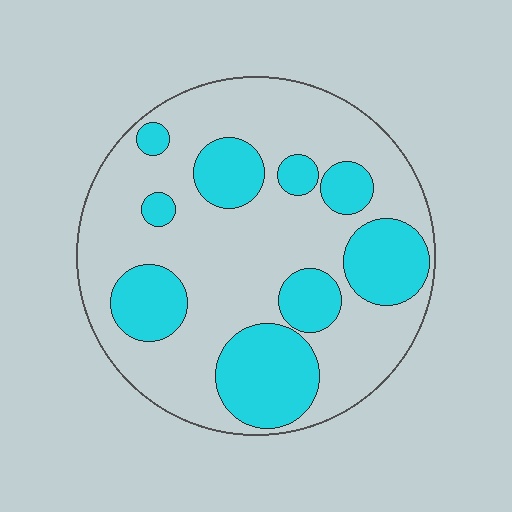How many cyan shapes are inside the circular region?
9.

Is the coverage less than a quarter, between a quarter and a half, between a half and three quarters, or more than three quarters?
Between a quarter and a half.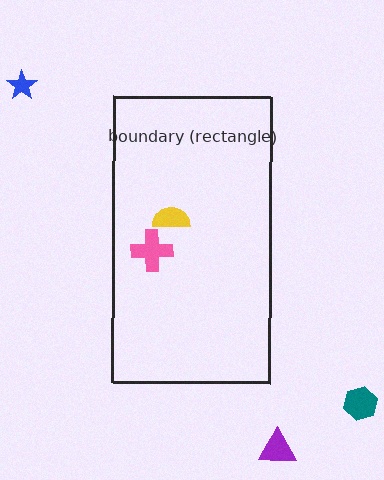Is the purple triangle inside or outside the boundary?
Outside.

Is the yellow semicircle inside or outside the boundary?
Inside.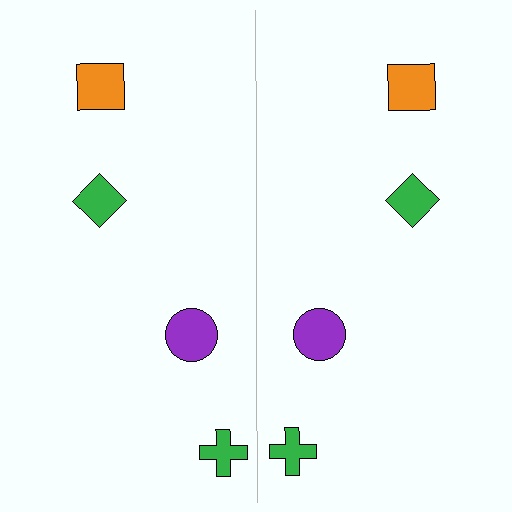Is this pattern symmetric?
Yes, this pattern has bilateral (reflection) symmetry.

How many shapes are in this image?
There are 8 shapes in this image.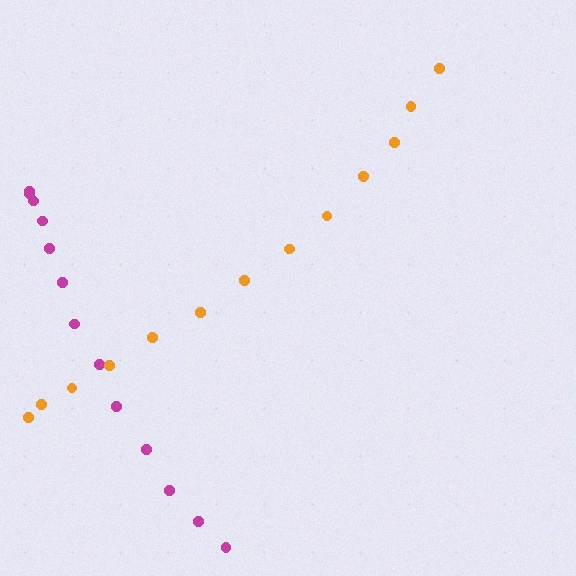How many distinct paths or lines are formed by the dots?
There are 2 distinct paths.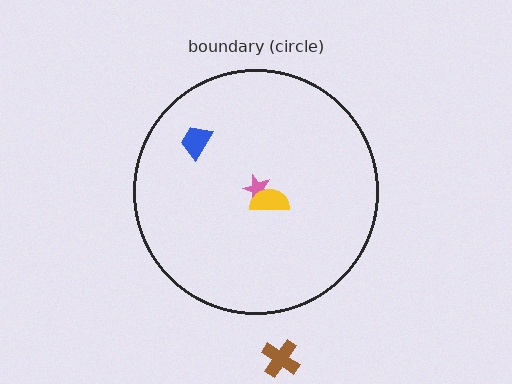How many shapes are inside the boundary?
3 inside, 1 outside.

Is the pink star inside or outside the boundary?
Inside.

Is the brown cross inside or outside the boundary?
Outside.